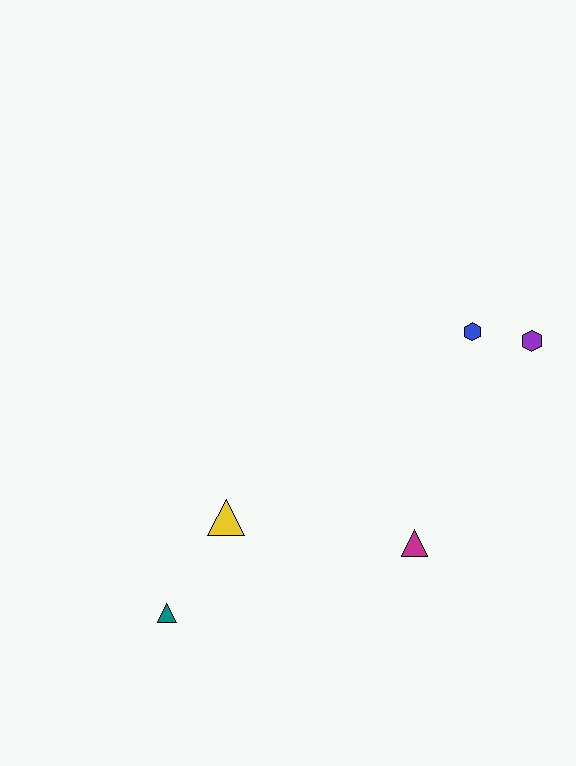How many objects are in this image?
There are 5 objects.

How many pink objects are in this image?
There are no pink objects.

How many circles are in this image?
There are no circles.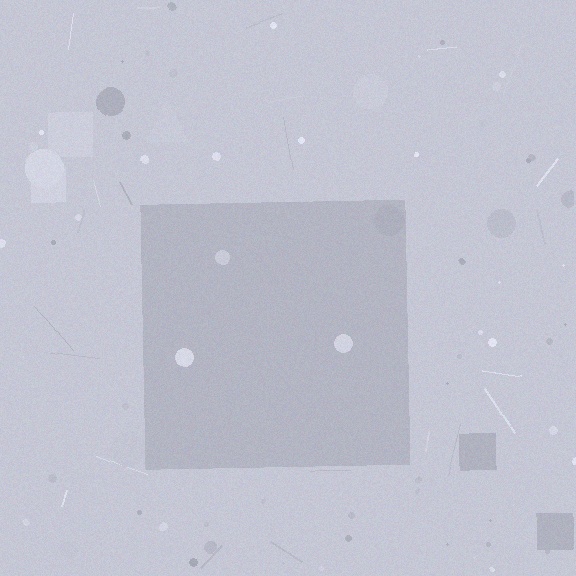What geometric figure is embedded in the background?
A square is embedded in the background.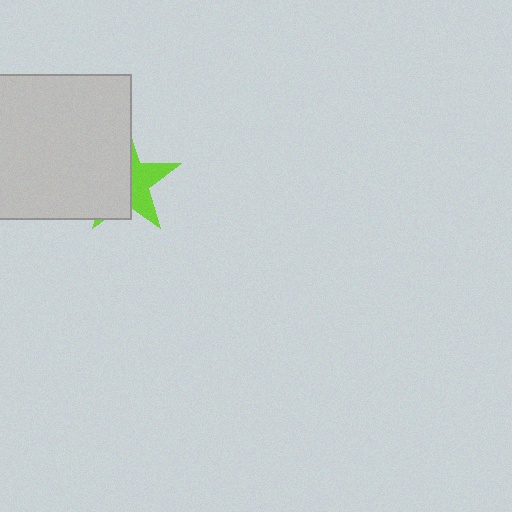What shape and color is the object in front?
The object in front is a light gray square.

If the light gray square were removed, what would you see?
You would see the complete lime star.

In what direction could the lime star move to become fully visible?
The lime star could move right. That would shift it out from behind the light gray square entirely.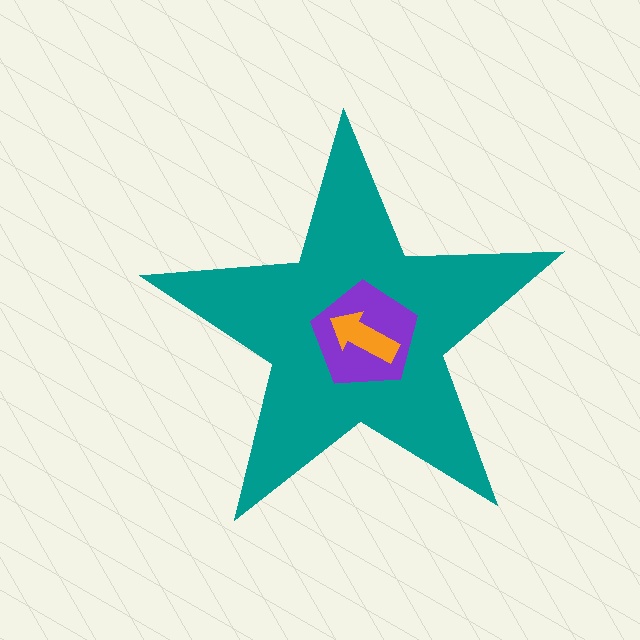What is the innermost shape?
The orange arrow.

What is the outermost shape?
The teal star.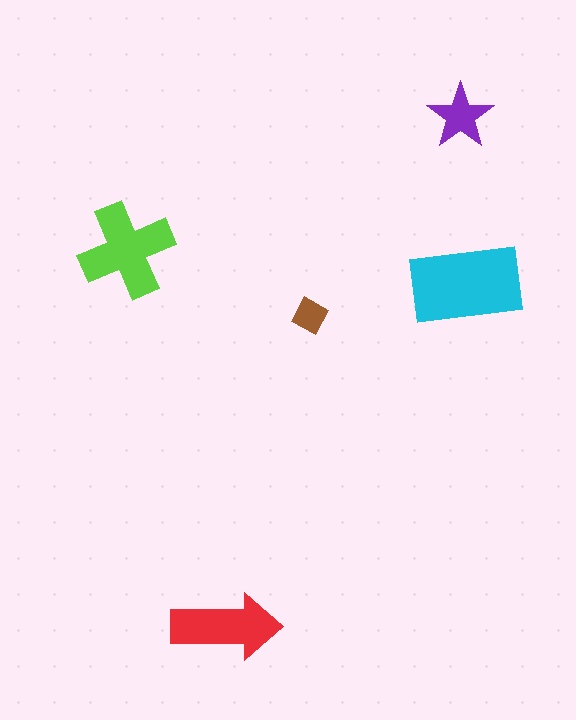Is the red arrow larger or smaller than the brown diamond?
Larger.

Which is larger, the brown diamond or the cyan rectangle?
The cyan rectangle.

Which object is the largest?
The cyan rectangle.